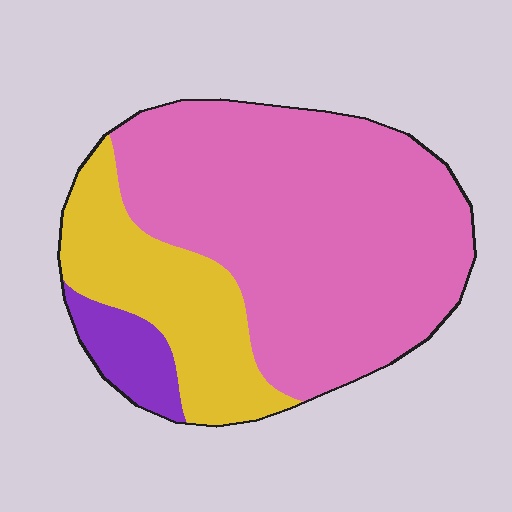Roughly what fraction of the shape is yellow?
Yellow covers 25% of the shape.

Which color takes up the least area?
Purple, at roughly 10%.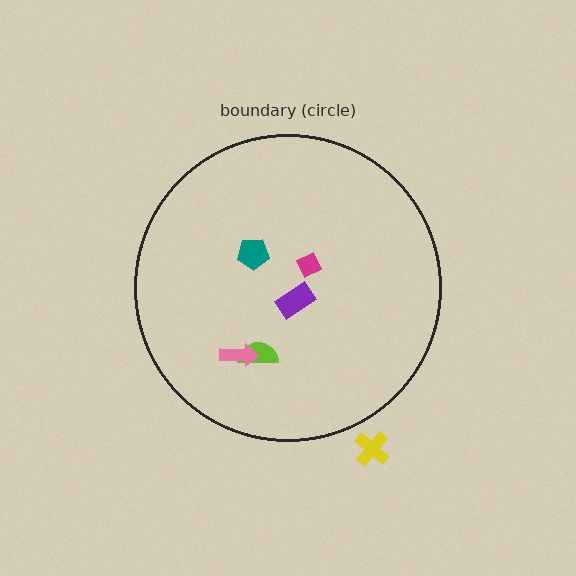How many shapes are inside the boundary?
5 inside, 1 outside.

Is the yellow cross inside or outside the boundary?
Outside.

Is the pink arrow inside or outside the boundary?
Inside.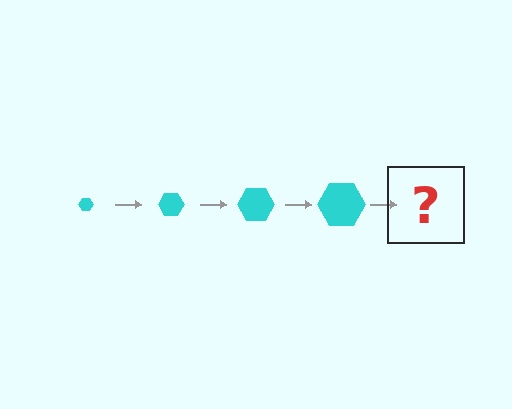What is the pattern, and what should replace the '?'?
The pattern is that the hexagon gets progressively larger each step. The '?' should be a cyan hexagon, larger than the previous one.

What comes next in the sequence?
The next element should be a cyan hexagon, larger than the previous one.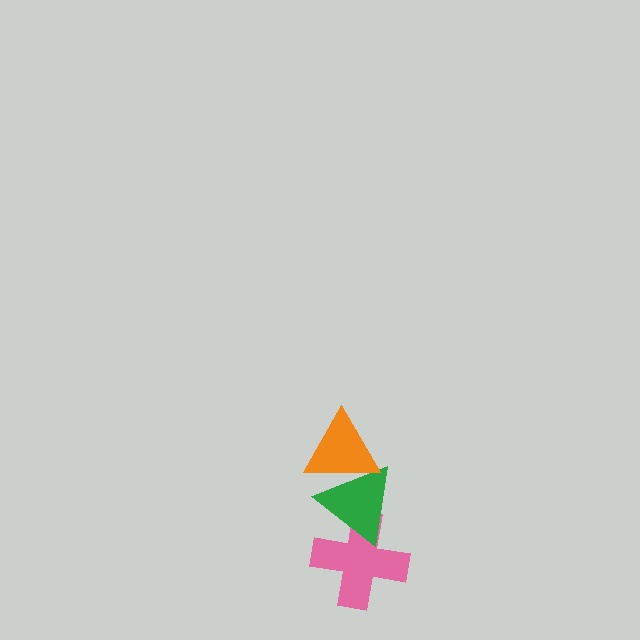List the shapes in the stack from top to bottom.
From top to bottom: the orange triangle, the green triangle, the pink cross.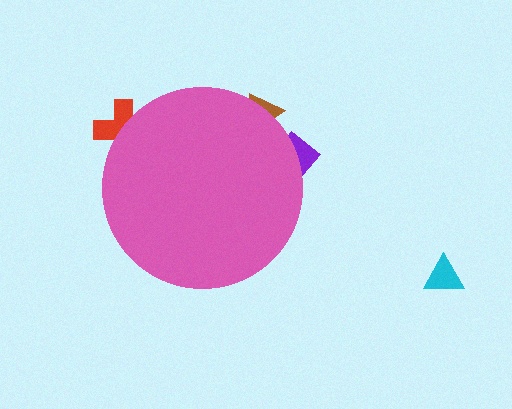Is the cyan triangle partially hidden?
No, the cyan triangle is fully visible.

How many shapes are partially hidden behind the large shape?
3 shapes are partially hidden.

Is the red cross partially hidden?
Yes, the red cross is partially hidden behind the pink circle.